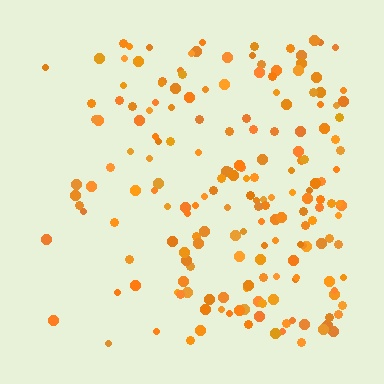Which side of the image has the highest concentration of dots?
The right.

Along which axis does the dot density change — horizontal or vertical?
Horizontal.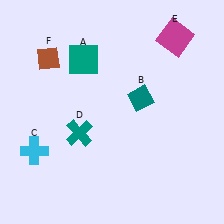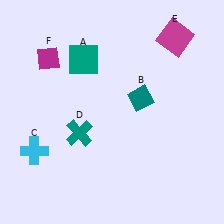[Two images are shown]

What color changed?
The diamond (F) changed from brown in Image 1 to magenta in Image 2.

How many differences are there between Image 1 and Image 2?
There is 1 difference between the two images.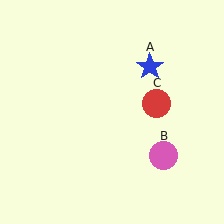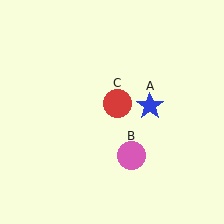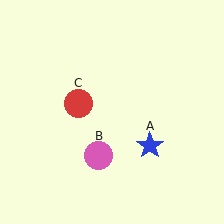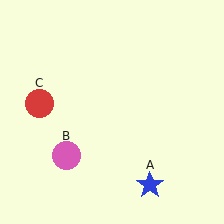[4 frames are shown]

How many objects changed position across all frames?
3 objects changed position: blue star (object A), pink circle (object B), red circle (object C).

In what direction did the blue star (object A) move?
The blue star (object A) moved down.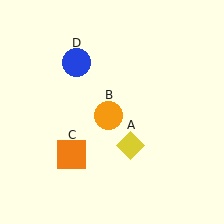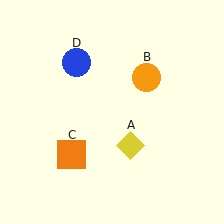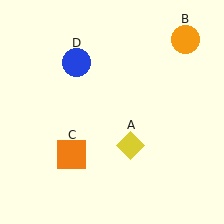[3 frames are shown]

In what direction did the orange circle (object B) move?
The orange circle (object B) moved up and to the right.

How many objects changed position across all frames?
1 object changed position: orange circle (object B).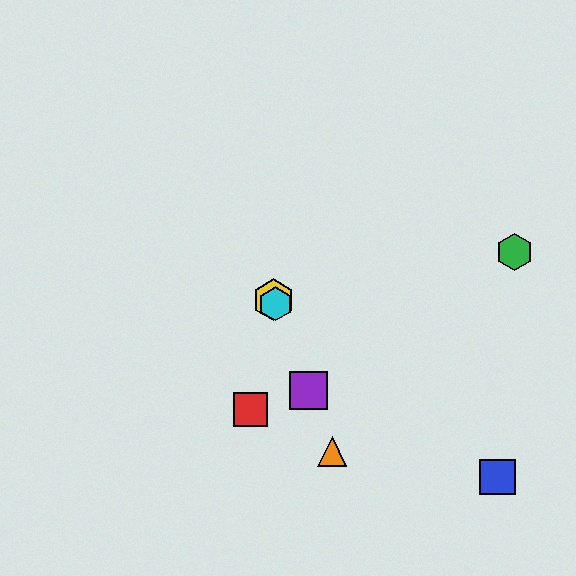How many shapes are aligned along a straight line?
4 shapes (the yellow hexagon, the purple square, the orange triangle, the cyan hexagon) are aligned along a straight line.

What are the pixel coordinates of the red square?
The red square is at (250, 409).